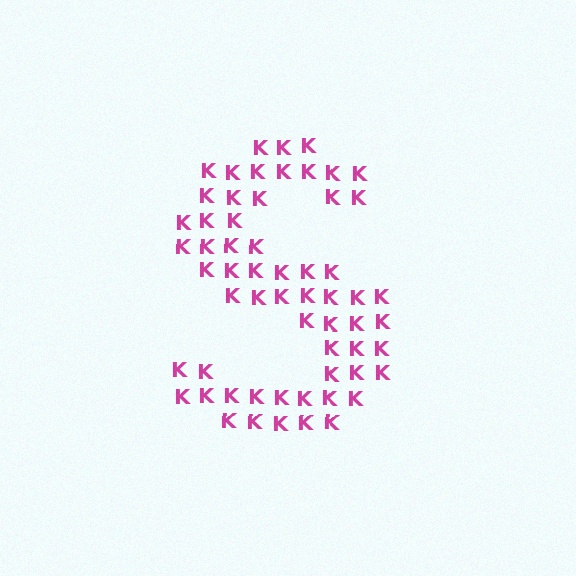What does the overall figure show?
The overall figure shows the letter S.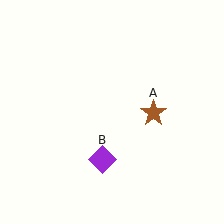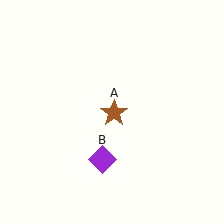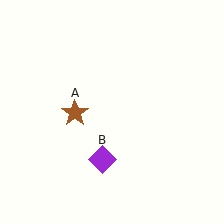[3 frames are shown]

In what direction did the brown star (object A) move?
The brown star (object A) moved left.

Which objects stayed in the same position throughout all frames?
Purple diamond (object B) remained stationary.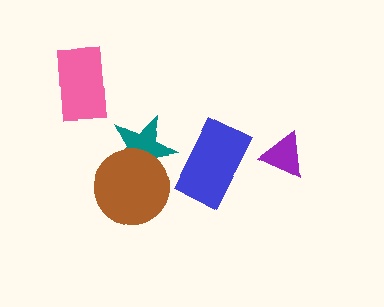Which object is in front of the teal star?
The brown circle is in front of the teal star.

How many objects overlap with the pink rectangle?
0 objects overlap with the pink rectangle.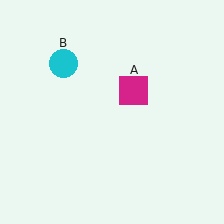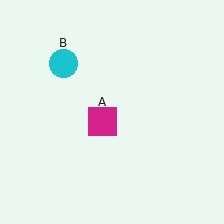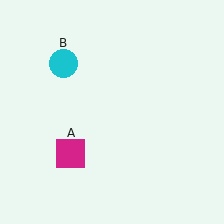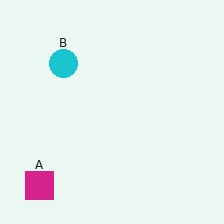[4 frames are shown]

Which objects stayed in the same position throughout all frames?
Cyan circle (object B) remained stationary.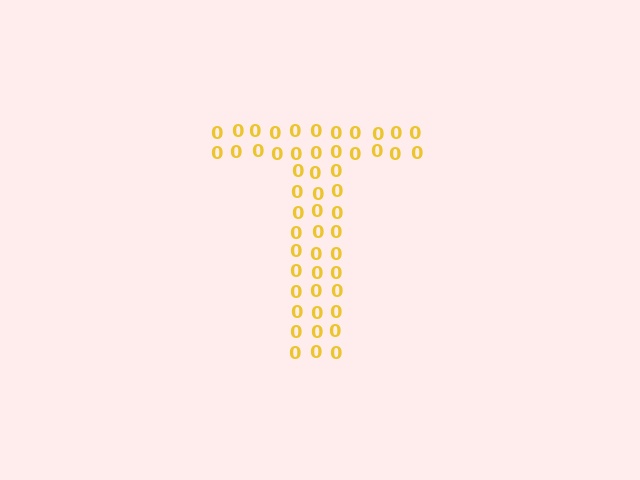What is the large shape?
The large shape is the letter T.